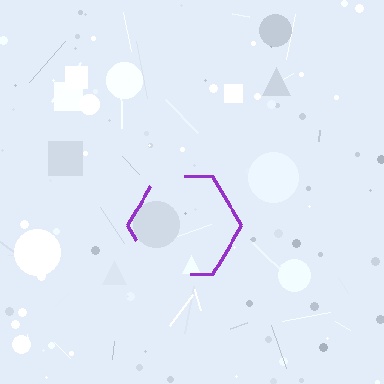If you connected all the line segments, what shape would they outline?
They would outline a hexagon.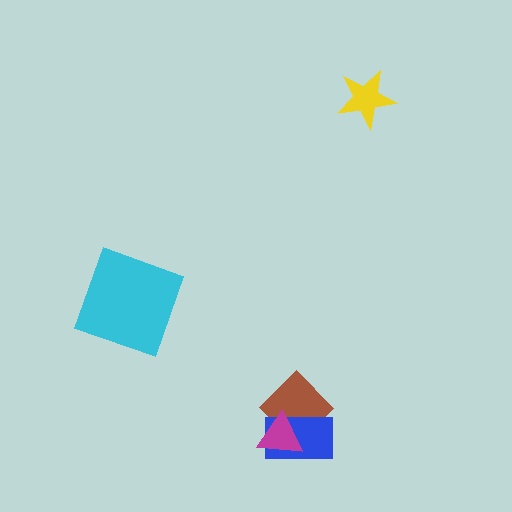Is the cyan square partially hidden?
No, no other shape covers it.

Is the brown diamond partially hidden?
Yes, it is partially covered by another shape.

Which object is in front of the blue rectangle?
The magenta triangle is in front of the blue rectangle.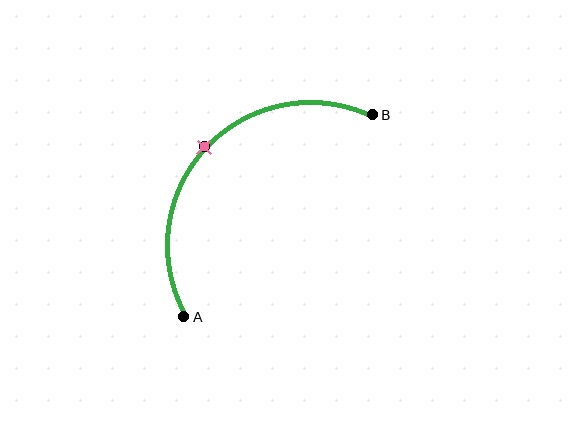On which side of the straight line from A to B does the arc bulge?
The arc bulges above and to the left of the straight line connecting A and B.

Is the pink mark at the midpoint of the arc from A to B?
Yes. The pink mark lies on the arc at equal arc-length from both A and B — it is the arc midpoint.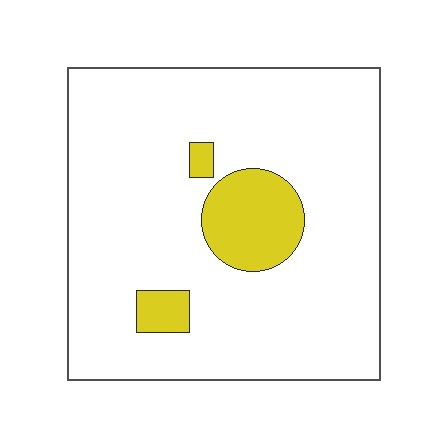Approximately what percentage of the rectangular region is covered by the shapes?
Approximately 10%.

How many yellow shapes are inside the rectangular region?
3.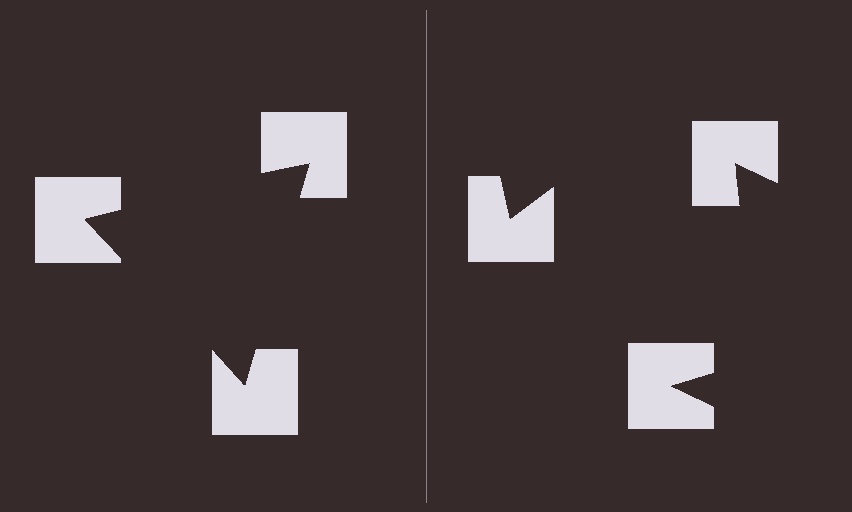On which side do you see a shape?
An illusory triangle appears on the left side. On the right side the wedge cuts are rotated, so no coherent shape forms.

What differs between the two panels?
The notched squares are positioned identically on both sides; only the wedge orientations differ. On the left they align to a triangle; on the right they are misaligned.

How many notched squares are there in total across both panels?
6 — 3 on each side.